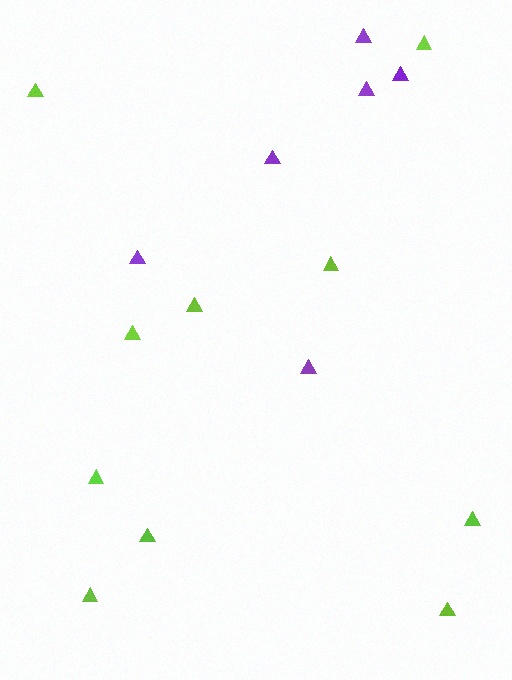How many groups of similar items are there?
There are 2 groups: one group of purple triangles (6) and one group of lime triangles (10).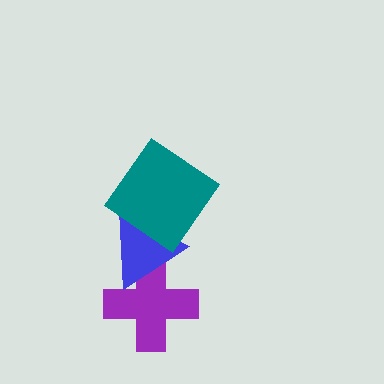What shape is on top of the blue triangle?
The teal diamond is on top of the blue triangle.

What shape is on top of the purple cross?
The blue triangle is on top of the purple cross.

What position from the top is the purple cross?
The purple cross is 3rd from the top.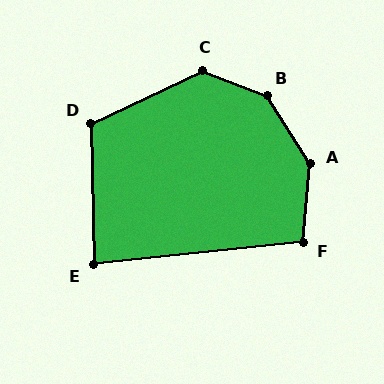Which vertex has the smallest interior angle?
E, at approximately 85 degrees.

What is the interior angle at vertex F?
Approximately 101 degrees (obtuse).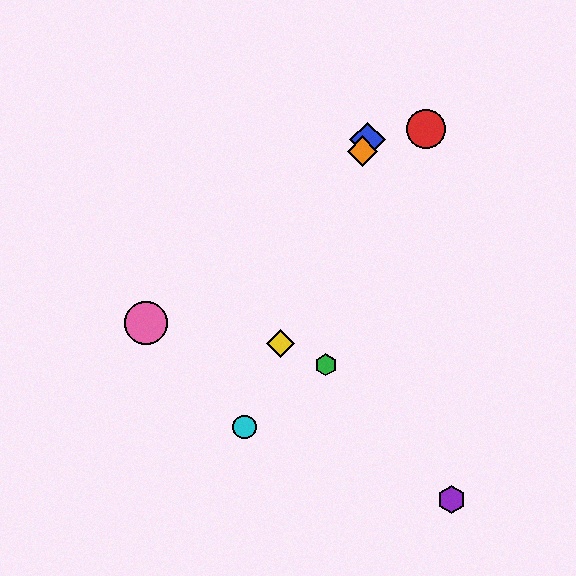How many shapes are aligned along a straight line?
4 shapes (the blue diamond, the yellow diamond, the orange diamond, the cyan circle) are aligned along a straight line.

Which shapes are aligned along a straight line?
The blue diamond, the yellow diamond, the orange diamond, the cyan circle are aligned along a straight line.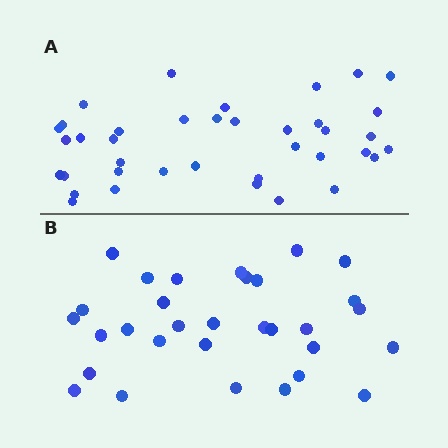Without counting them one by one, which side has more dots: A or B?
Region A (the top region) has more dots.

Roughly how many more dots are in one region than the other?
Region A has roughly 8 or so more dots than region B.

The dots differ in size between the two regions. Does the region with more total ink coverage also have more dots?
No. Region B has more total ink coverage because its dots are larger, but region A actually contains more individual dots. Total area can be misleading — the number of items is what matters here.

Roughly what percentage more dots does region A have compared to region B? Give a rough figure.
About 25% more.